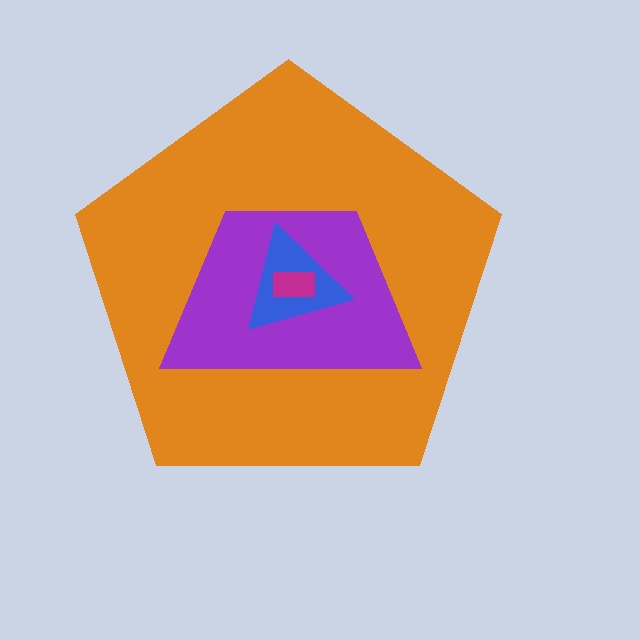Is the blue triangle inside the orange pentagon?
Yes.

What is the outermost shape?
The orange pentagon.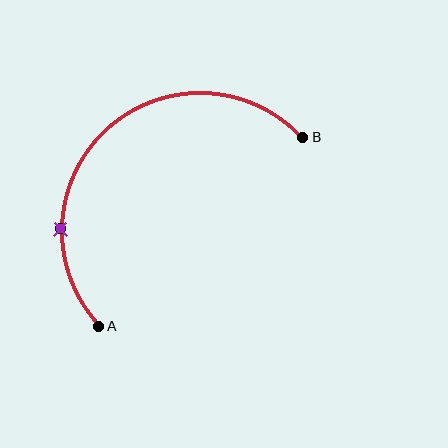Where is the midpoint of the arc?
The arc midpoint is the point on the curve farthest from the straight line joining A and B. It sits above and to the left of that line.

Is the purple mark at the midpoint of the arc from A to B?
No. The purple mark lies on the arc but is closer to endpoint A. The arc midpoint would be at the point on the curve equidistant along the arc from both A and B.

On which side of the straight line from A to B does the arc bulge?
The arc bulges above and to the left of the straight line connecting A and B.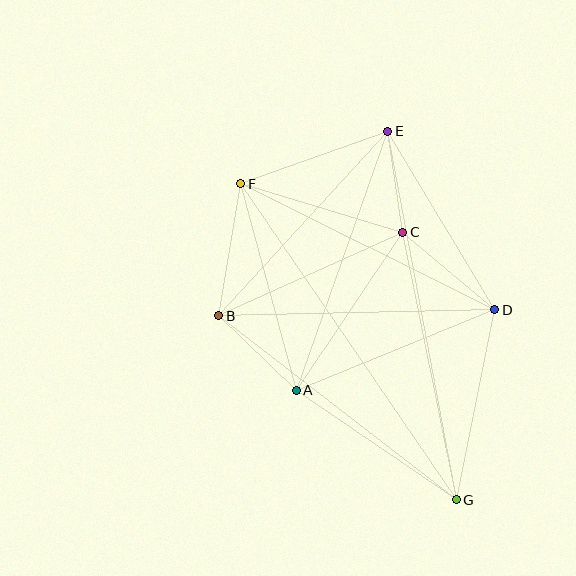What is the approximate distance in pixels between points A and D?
The distance between A and D is approximately 214 pixels.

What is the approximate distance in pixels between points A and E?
The distance between A and E is approximately 275 pixels.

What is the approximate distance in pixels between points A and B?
The distance between A and B is approximately 108 pixels.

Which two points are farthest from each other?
Points F and G are farthest from each other.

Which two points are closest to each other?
Points C and E are closest to each other.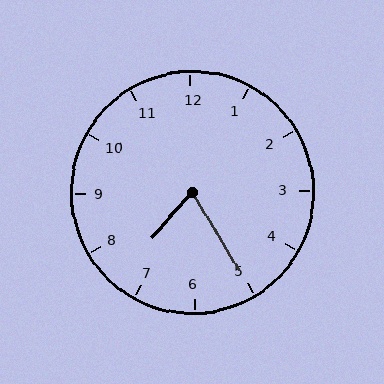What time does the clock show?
7:25.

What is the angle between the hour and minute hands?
Approximately 72 degrees.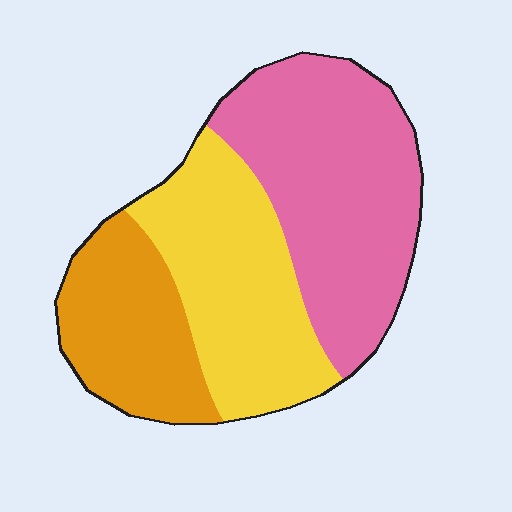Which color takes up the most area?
Pink, at roughly 45%.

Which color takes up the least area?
Orange, at roughly 25%.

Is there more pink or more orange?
Pink.